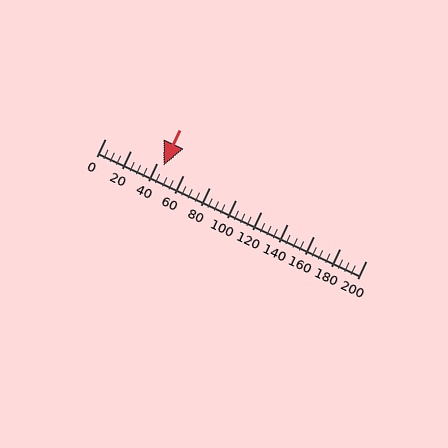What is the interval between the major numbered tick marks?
The major tick marks are spaced 20 units apart.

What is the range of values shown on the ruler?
The ruler shows values from 0 to 200.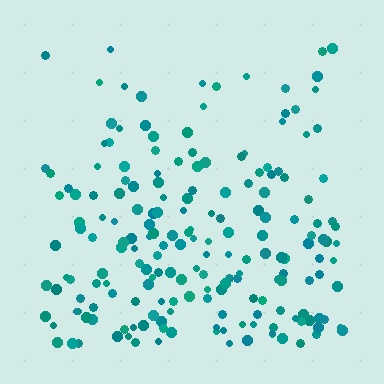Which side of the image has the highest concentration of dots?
The bottom.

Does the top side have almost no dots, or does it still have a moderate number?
Still a moderate number, just noticeably fewer than the bottom.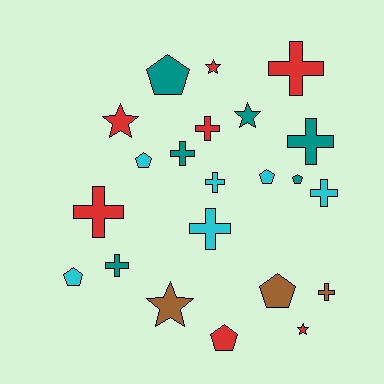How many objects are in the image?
There are 22 objects.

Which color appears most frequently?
Red, with 7 objects.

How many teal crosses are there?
There are 3 teal crosses.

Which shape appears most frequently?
Cross, with 10 objects.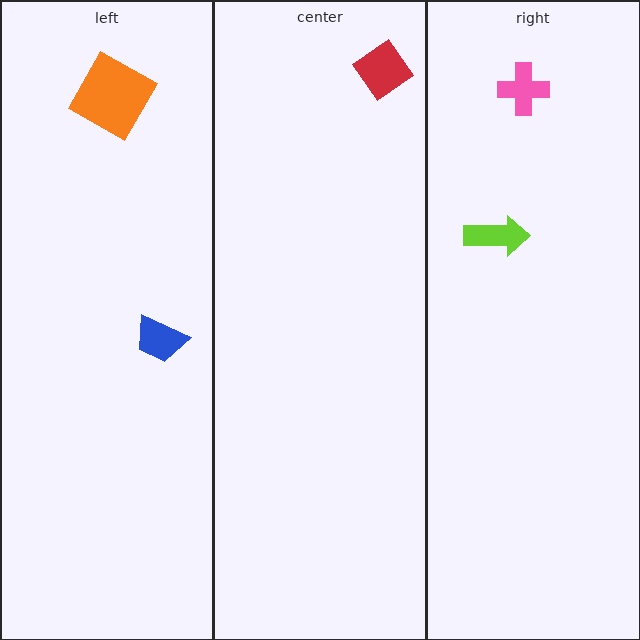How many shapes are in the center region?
1.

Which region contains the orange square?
The left region.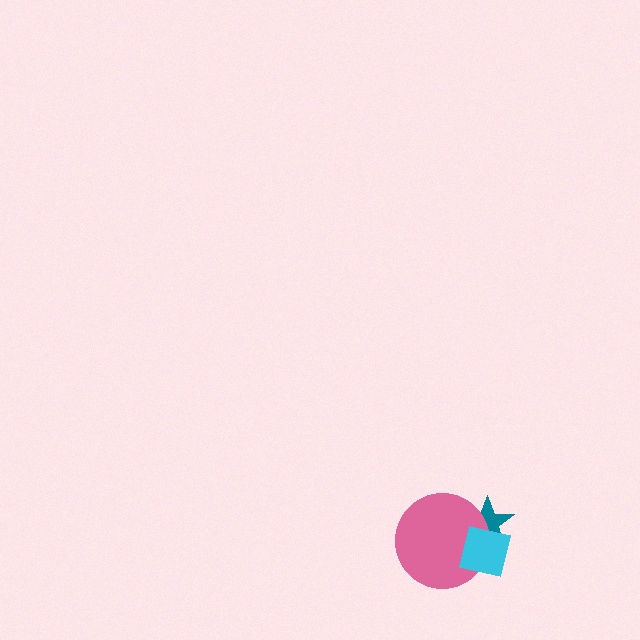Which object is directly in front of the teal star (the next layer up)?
The pink circle is directly in front of the teal star.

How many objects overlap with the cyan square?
2 objects overlap with the cyan square.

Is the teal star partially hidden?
Yes, it is partially covered by another shape.